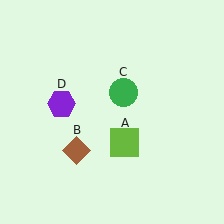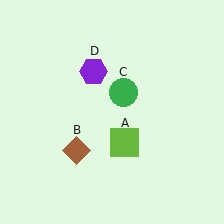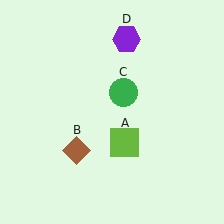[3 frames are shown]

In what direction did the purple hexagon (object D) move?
The purple hexagon (object D) moved up and to the right.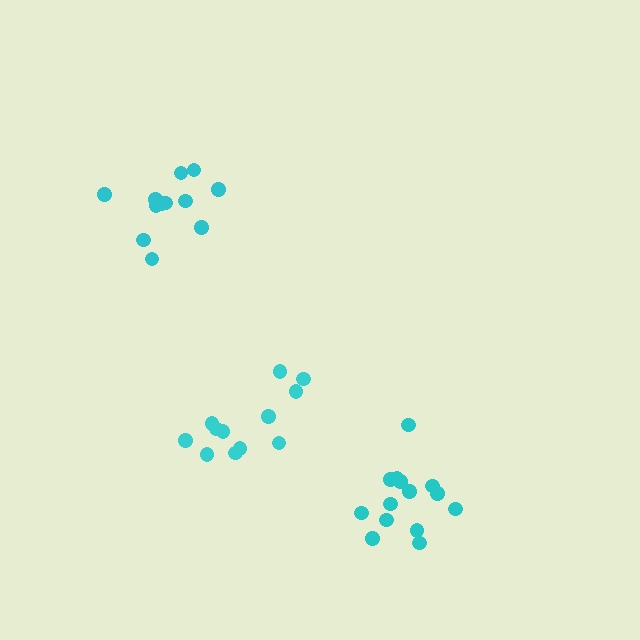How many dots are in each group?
Group 1: 14 dots, Group 2: 12 dots, Group 3: 12 dots (38 total).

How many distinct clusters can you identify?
There are 3 distinct clusters.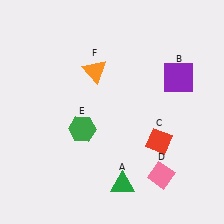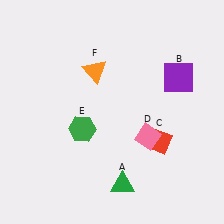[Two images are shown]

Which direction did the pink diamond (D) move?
The pink diamond (D) moved up.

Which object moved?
The pink diamond (D) moved up.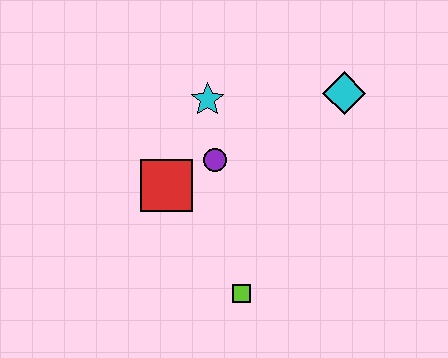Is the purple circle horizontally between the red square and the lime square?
Yes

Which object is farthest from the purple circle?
The cyan diamond is farthest from the purple circle.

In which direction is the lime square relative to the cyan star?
The lime square is below the cyan star.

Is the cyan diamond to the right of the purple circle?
Yes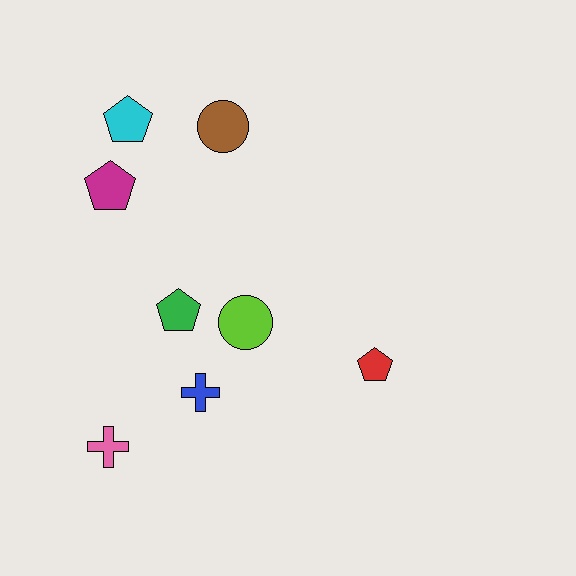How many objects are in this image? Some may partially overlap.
There are 8 objects.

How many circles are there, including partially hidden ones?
There are 2 circles.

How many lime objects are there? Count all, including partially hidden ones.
There is 1 lime object.